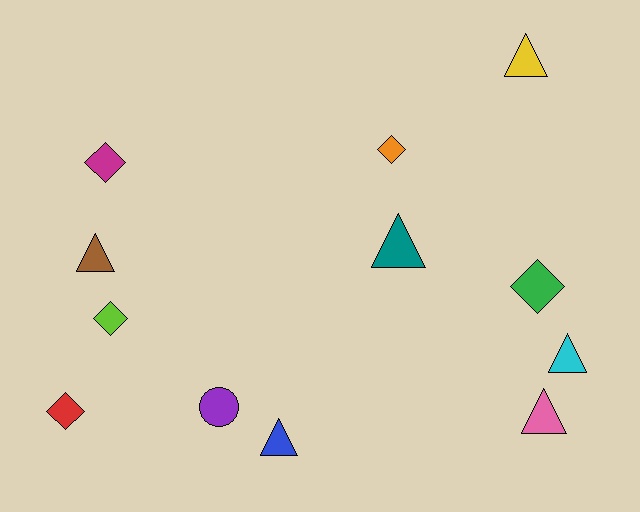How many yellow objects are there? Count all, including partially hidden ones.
There is 1 yellow object.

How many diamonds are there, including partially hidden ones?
There are 5 diamonds.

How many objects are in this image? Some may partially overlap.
There are 12 objects.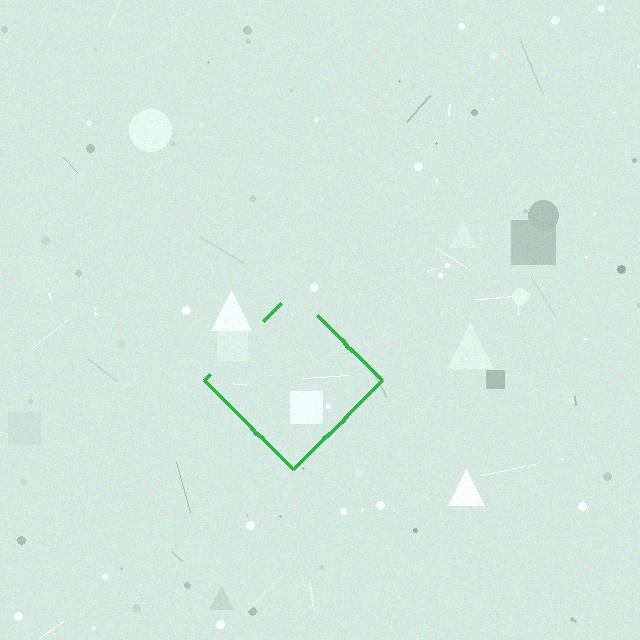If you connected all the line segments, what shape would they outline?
They would outline a diamond.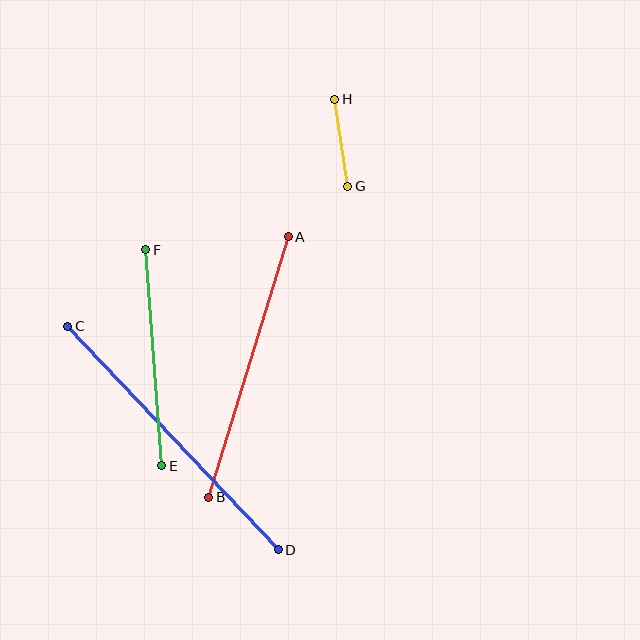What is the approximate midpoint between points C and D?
The midpoint is at approximately (173, 438) pixels.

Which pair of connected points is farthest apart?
Points C and D are farthest apart.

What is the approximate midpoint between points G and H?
The midpoint is at approximately (341, 143) pixels.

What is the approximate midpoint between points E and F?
The midpoint is at approximately (154, 358) pixels.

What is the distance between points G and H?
The distance is approximately 88 pixels.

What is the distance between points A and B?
The distance is approximately 272 pixels.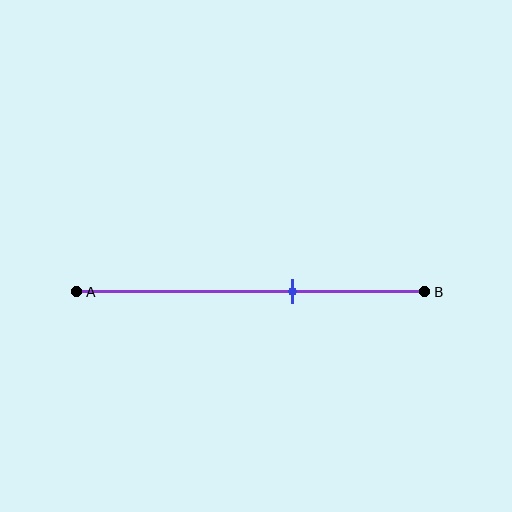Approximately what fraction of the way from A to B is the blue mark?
The blue mark is approximately 60% of the way from A to B.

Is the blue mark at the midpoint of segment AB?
No, the mark is at about 60% from A, not at the 50% midpoint.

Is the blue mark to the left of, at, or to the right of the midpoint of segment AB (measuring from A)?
The blue mark is to the right of the midpoint of segment AB.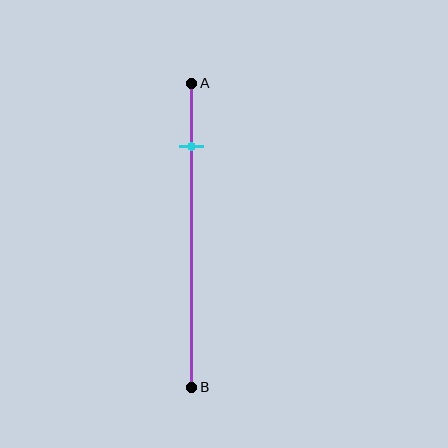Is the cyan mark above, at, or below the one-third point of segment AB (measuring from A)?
The cyan mark is above the one-third point of segment AB.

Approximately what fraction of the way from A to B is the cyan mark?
The cyan mark is approximately 20% of the way from A to B.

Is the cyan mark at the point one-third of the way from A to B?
No, the mark is at about 20% from A, not at the 33% one-third point.